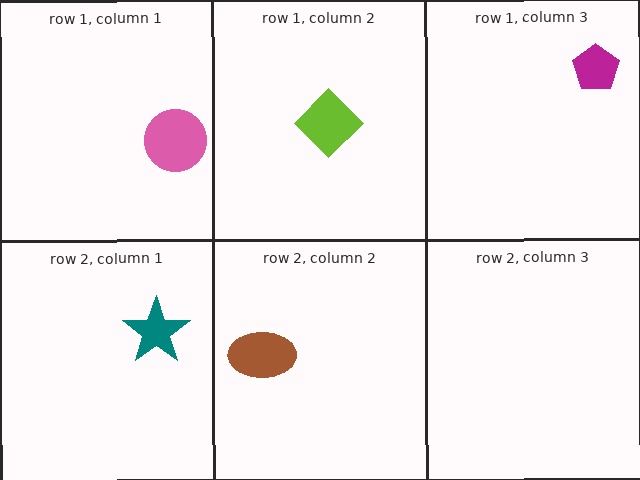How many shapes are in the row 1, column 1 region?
1.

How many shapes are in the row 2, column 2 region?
1.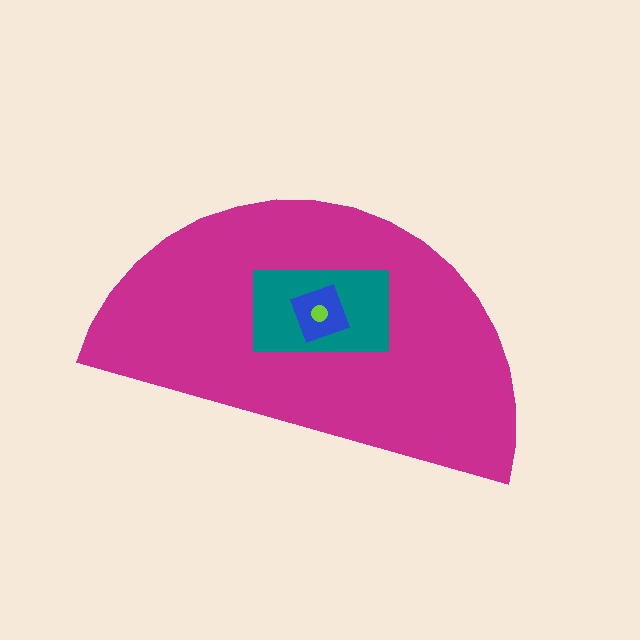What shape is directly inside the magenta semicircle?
The teal rectangle.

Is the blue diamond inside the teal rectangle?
Yes.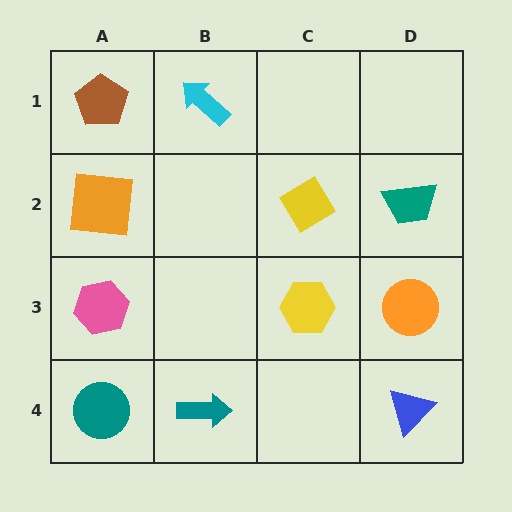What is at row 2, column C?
A yellow diamond.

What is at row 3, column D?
An orange circle.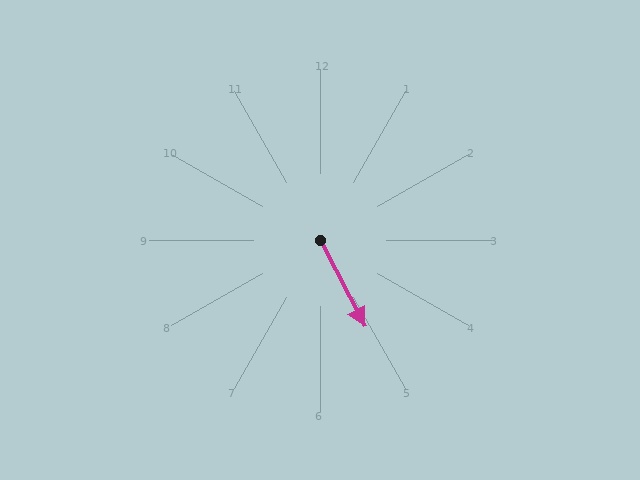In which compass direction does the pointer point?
Southeast.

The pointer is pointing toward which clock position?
Roughly 5 o'clock.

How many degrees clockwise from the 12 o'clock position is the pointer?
Approximately 153 degrees.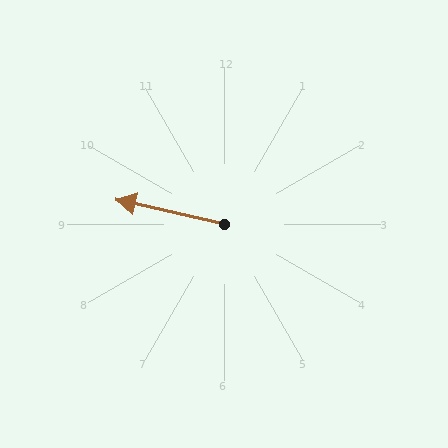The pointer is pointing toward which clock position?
Roughly 9 o'clock.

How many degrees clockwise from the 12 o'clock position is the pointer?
Approximately 283 degrees.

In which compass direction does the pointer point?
West.